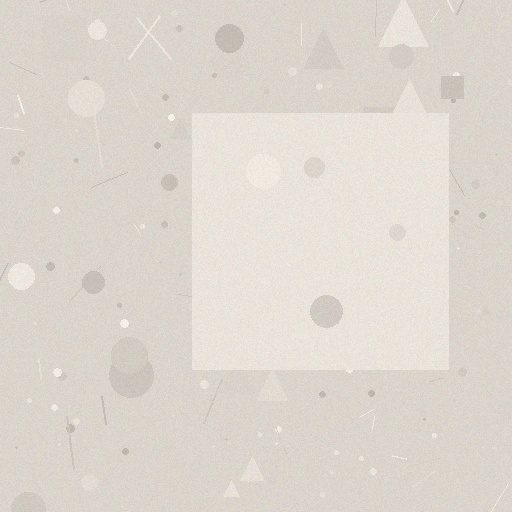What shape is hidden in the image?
A square is hidden in the image.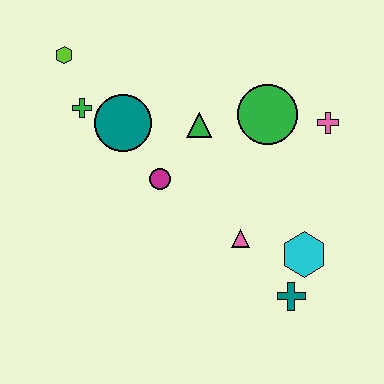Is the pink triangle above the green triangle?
No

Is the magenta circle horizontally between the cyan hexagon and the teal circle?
Yes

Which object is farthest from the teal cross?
The lime hexagon is farthest from the teal cross.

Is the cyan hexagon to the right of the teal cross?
Yes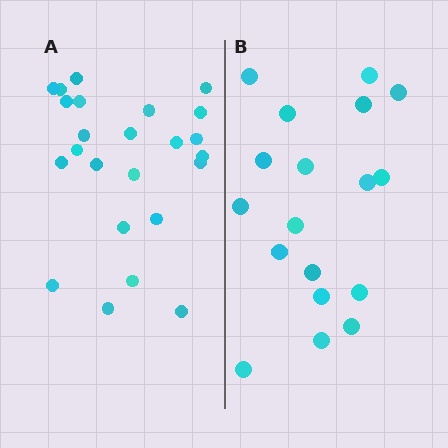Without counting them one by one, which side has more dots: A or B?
Region A (the left region) has more dots.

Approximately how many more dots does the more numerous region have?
Region A has about 6 more dots than region B.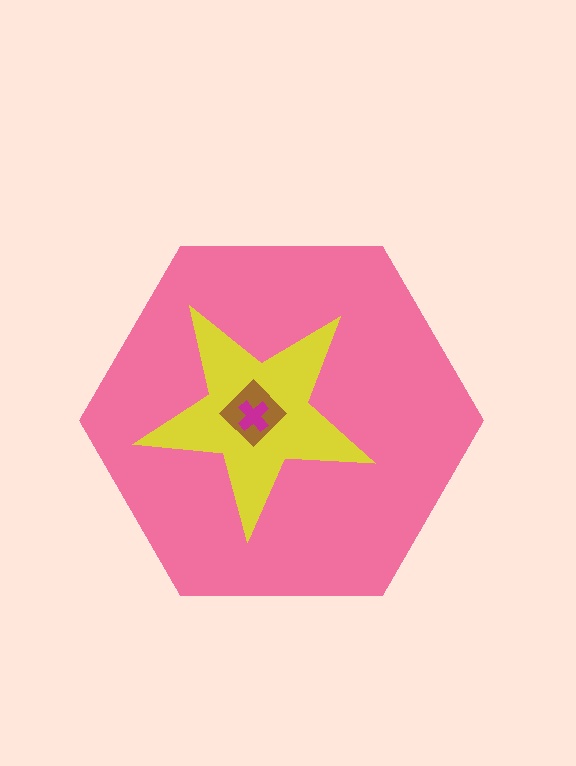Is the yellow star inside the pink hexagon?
Yes.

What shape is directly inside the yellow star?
The brown diamond.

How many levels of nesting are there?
4.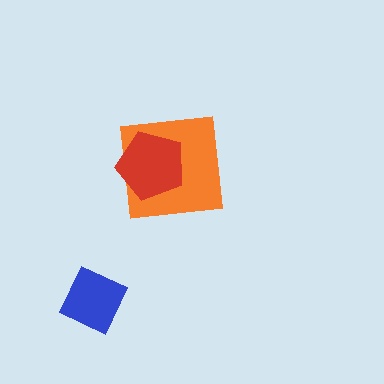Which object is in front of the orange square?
The red pentagon is in front of the orange square.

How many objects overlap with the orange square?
1 object overlaps with the orange square.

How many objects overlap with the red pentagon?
1 object overlaps with the red pentagon.